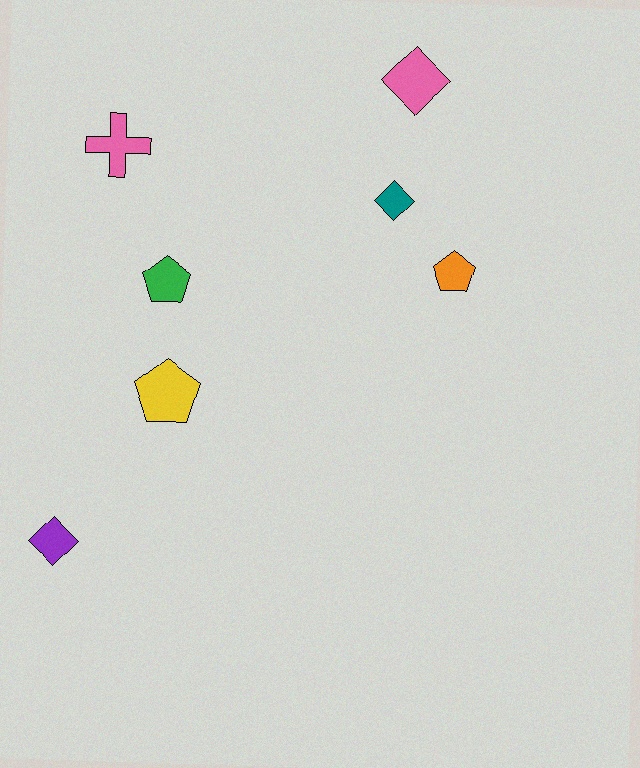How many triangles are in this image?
There are no triangles.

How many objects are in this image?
There are 7 objects.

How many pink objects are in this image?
There are 2 pink objects.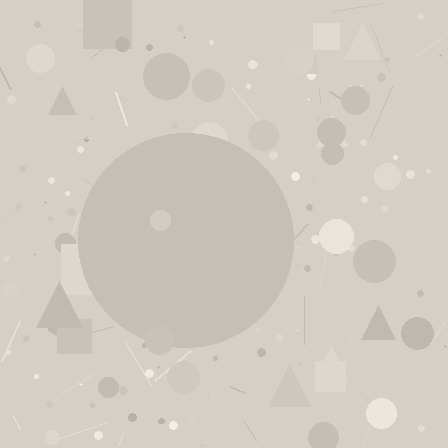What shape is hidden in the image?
A circle is hidden in the image.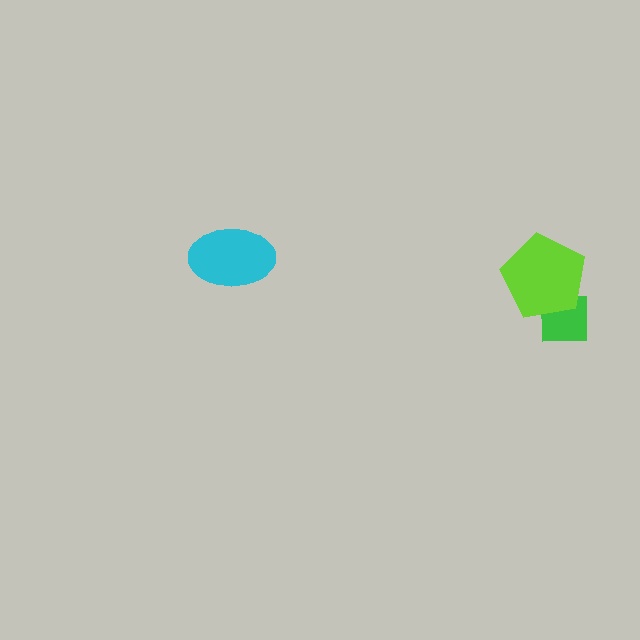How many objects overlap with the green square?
1 object overlaps with the green square.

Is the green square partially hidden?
Yes, it is partially covered by another shape.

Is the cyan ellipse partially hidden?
No, no other shape covers it.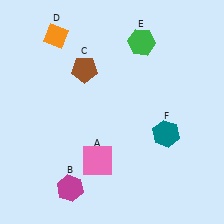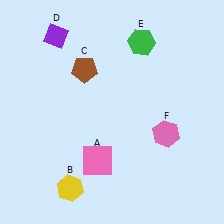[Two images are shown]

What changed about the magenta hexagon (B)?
In Image 1, B is magenta. In Image 2, it changed to yellow.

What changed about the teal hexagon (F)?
In Image 1, F is teal. In Image 2, it changed to pink.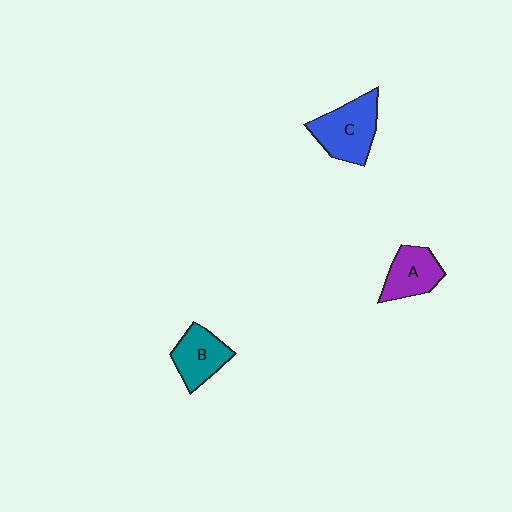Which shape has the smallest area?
Shape A (purple).